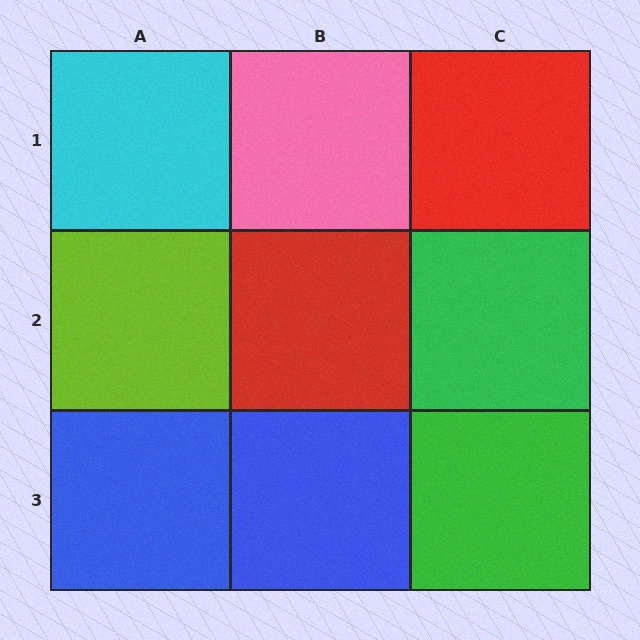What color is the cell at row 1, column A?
Cyan.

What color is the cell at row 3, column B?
Blue.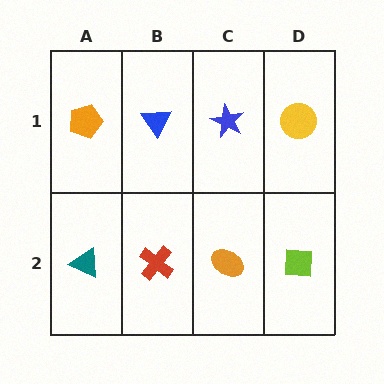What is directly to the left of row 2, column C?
A red cross.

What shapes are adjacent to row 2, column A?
An orange pentagon (row 1, column A), a red cross (row 2, column B).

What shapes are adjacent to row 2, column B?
A blue triangle (row 1, column B), a teal triangle (row 2, column A), an orange ellipse (row 2, column C).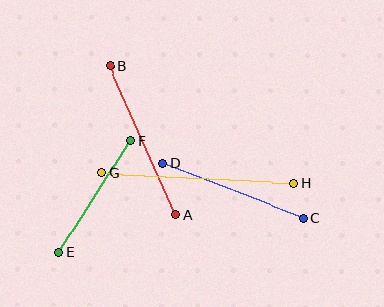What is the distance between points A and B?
The distance is approximately 163 pixels.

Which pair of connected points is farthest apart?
Points G and H are farthest apart.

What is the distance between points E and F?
The distance is approximately 133 pixels.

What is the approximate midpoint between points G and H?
The midpoint is at approximately (198, 178) pixels.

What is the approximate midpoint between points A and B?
The midpoint is at approximately (143, 140) pixels.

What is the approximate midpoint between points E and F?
The midpoint is at approximately (95, 196) pixels.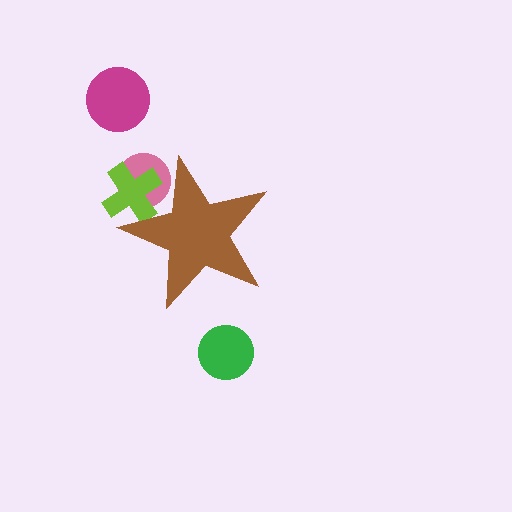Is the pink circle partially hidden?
Yes, the pink circle is partially hidden behind the brown star.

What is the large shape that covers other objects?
A brown star.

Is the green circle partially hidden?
No, the green circle is fully visible.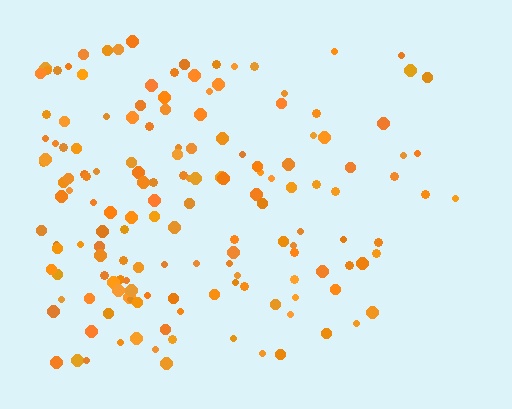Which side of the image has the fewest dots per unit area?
The right.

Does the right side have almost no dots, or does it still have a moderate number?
Still a moderate number, just noticeably fewer than the left.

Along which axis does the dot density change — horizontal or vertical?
Horizontal.